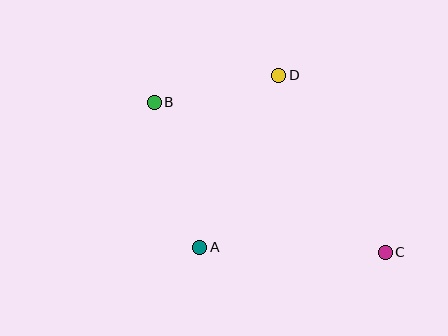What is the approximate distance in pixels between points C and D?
The distance between C and D is approximately 207 pixels.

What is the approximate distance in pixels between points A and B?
The distance between A and B is approximately 152 pixels.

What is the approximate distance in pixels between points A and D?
The distance between A and D is approximately 189 pixels.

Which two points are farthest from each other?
Points B and C are farthest from each other.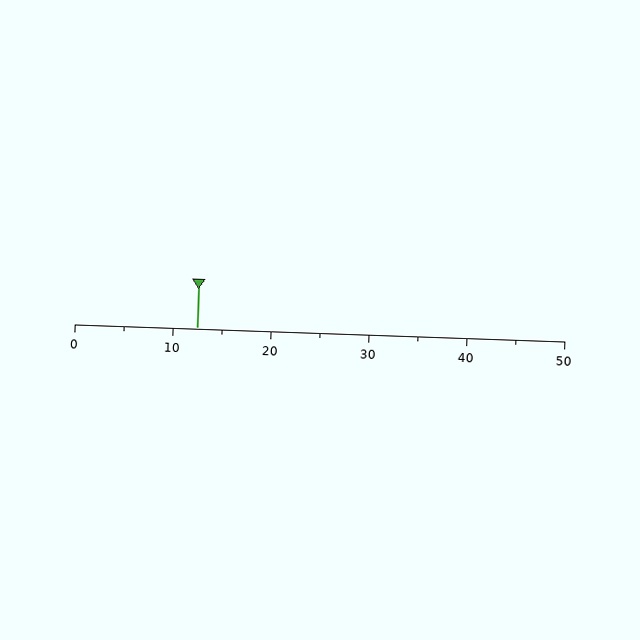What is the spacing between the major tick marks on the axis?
The major ticks are spaced 10 apart.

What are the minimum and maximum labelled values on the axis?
The axis runs from 0 to 50.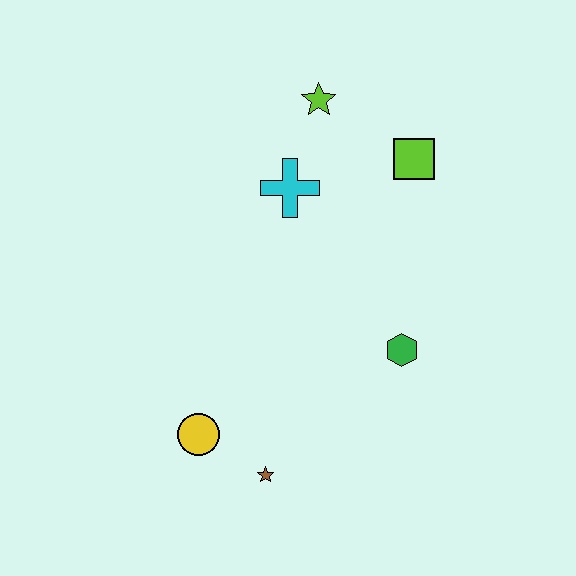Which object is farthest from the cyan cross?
The brown star is farthest from the cyan cross.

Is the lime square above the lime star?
No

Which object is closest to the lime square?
The lime star is closest to the lime square.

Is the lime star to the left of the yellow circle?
No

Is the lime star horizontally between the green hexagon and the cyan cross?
Yes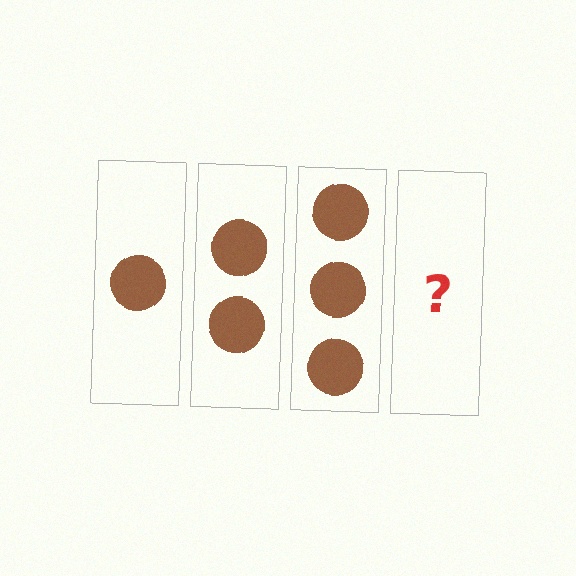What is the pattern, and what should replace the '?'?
The pattern is that each step adds one more circle. The '?' should be 4 circles.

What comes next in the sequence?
The next element should be 4 circles.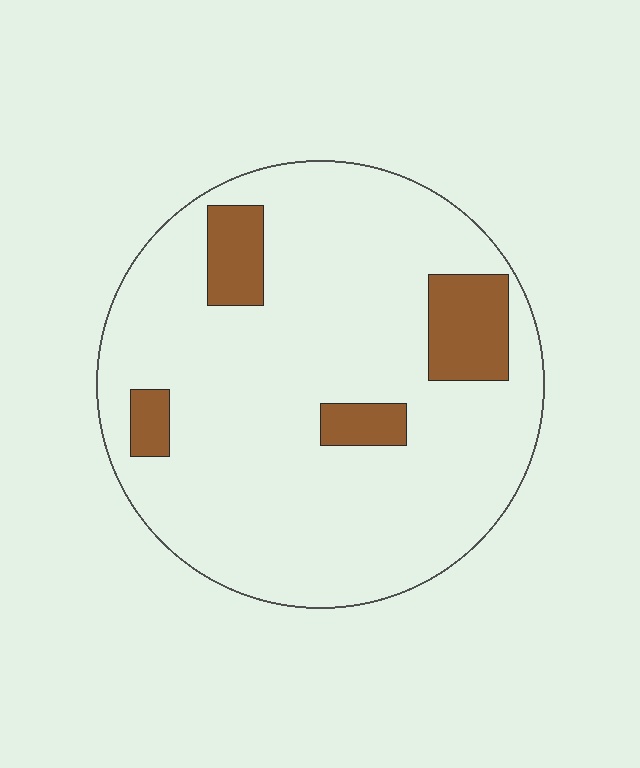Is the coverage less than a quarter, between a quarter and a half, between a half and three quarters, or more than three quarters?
Less than a quarter.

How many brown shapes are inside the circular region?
4.